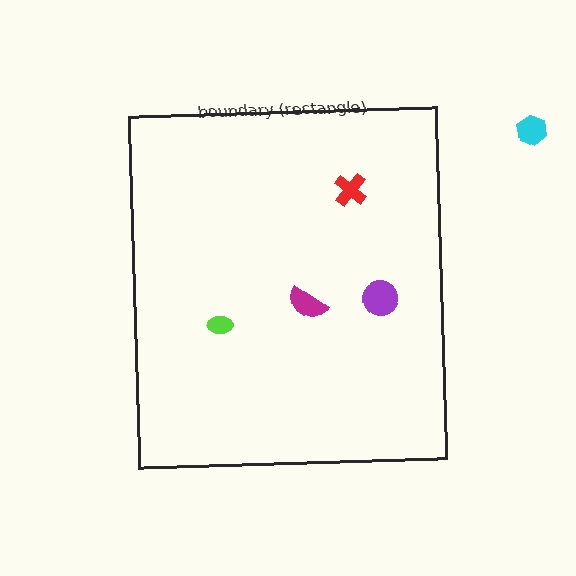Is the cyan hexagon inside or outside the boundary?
Outside.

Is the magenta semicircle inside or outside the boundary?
Inside.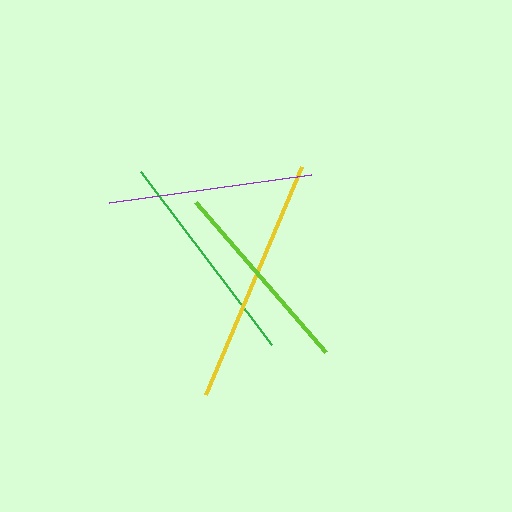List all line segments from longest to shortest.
From longest to shortest: yellow, green, purple, lime.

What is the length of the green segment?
The green segment is approximately 217 pixels long.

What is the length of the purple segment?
The purple segment is approximately 205 pixels long.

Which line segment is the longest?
The yellow line is the longest at approximately 247 pixels.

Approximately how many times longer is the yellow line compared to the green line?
The yellow line is approximately 1.1 times the length of the green line.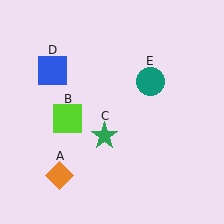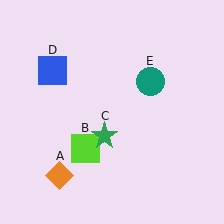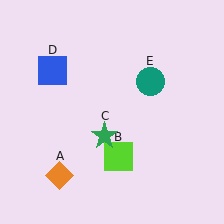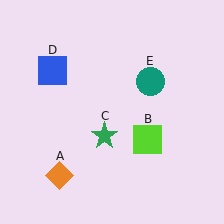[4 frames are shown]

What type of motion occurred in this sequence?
The lime square (object B) rotated counterclockwise around the center of the scene.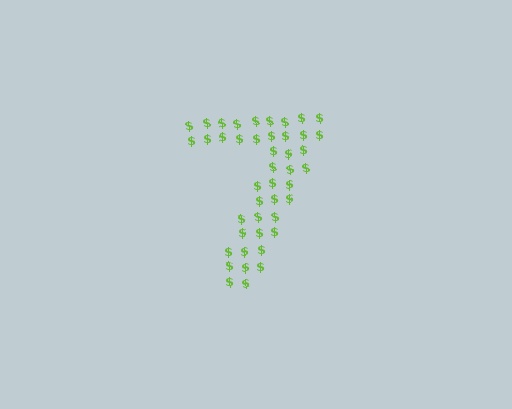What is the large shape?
The large shape is the digit 7.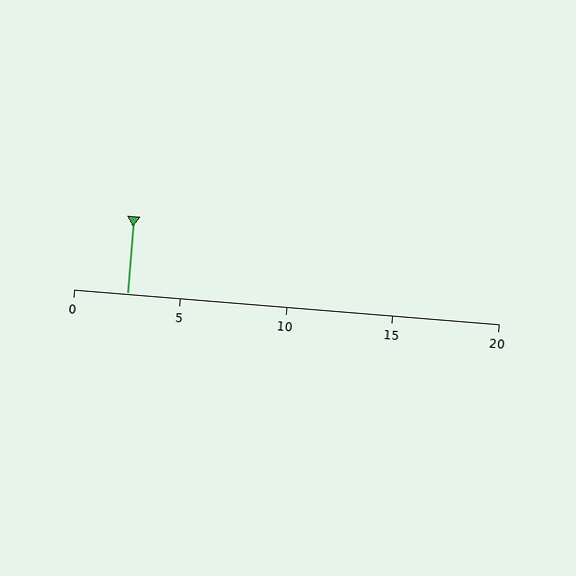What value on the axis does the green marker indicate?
The marker indicates approximately 2.5.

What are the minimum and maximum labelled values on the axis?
The axis runs from 0 to 20.